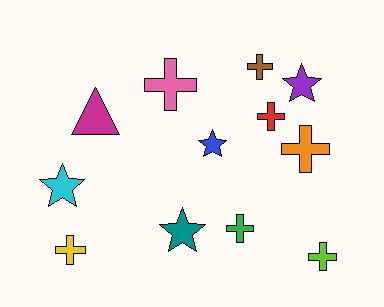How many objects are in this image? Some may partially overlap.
There are 12 objects.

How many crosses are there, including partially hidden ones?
There are 7 crosses.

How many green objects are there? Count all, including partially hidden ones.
There is 1 green object.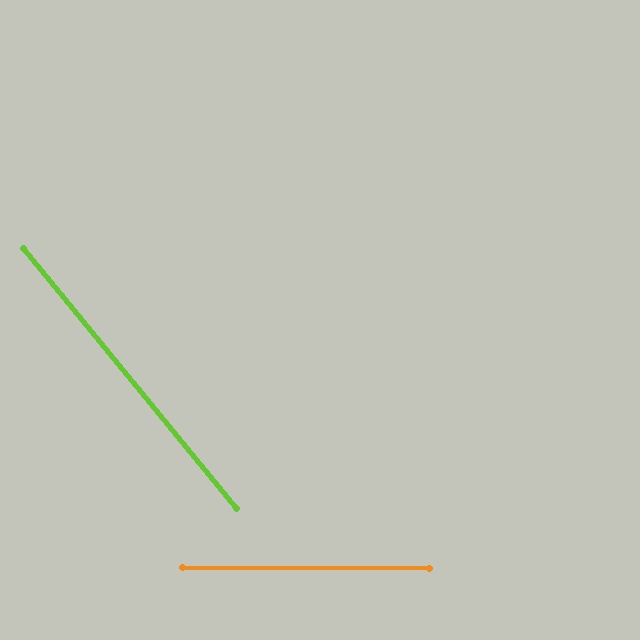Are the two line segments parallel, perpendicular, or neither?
Neither parallel nor perpendicular — they differ by about 51°.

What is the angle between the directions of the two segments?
Approximately 51 degrees.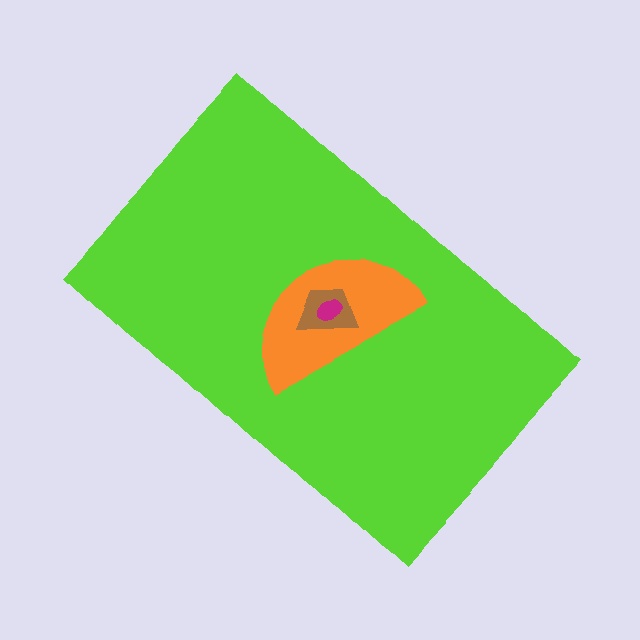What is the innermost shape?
The magenta ellipse.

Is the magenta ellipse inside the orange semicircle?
Yes.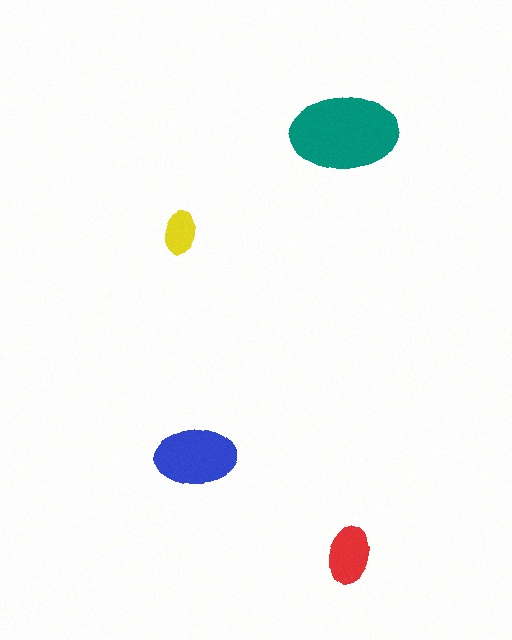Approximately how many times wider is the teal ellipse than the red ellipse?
About 2 times wider.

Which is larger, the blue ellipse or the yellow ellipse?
The blue one.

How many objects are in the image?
There are 4 objects in the image.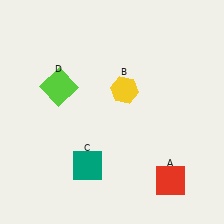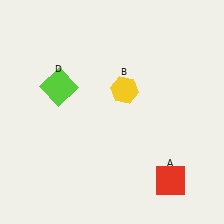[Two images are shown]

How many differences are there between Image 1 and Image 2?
There is 1 difference between the two images.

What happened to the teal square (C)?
The teal square (C) was removed in Image 2. It was in the bottom-left area of Image 1.